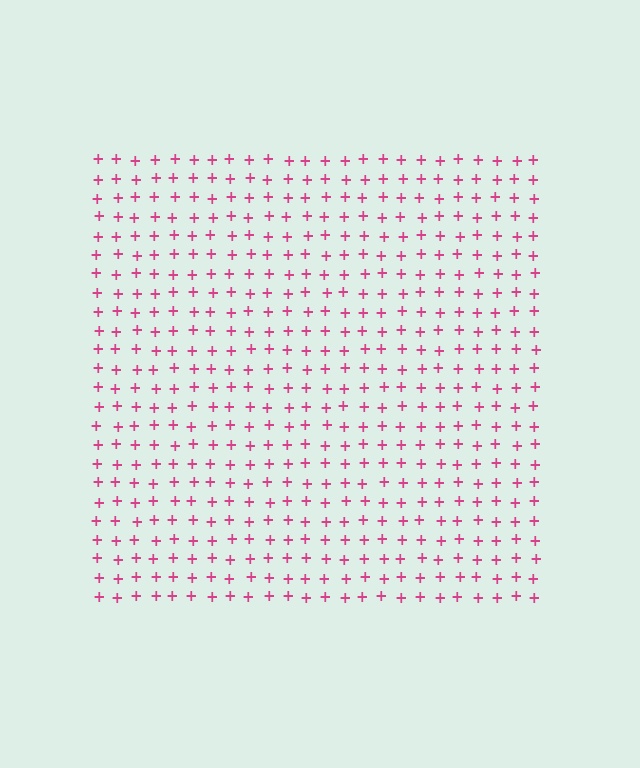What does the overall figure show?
The overall figure shows a square.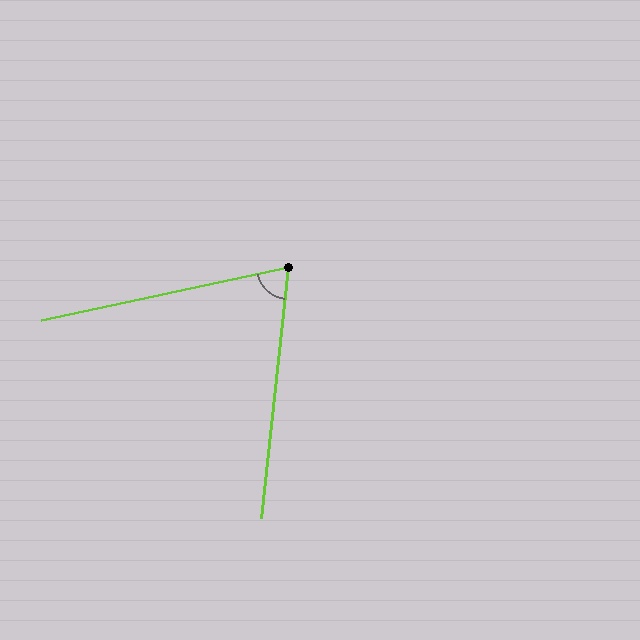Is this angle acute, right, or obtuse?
It is acute.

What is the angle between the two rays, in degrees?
Approximately 72 degrees.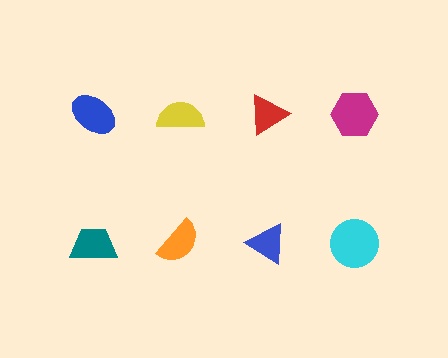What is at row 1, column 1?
A blue ellipse.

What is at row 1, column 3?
A red triangle.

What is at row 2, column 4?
A cyan circle.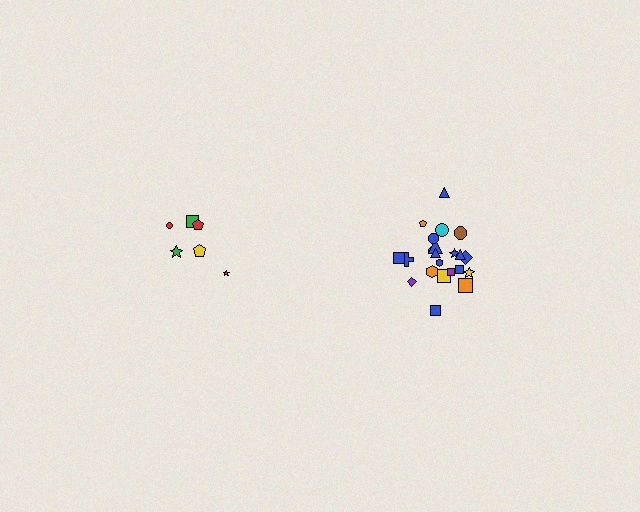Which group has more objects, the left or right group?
The right group.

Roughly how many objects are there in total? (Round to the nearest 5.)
Roughly 30 objects in total.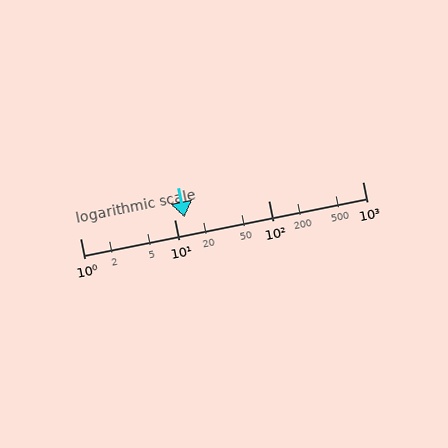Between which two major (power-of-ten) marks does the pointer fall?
The pointer is between 10 and 100.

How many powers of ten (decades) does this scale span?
The scale spans 3 decades, from 1 to 1000.